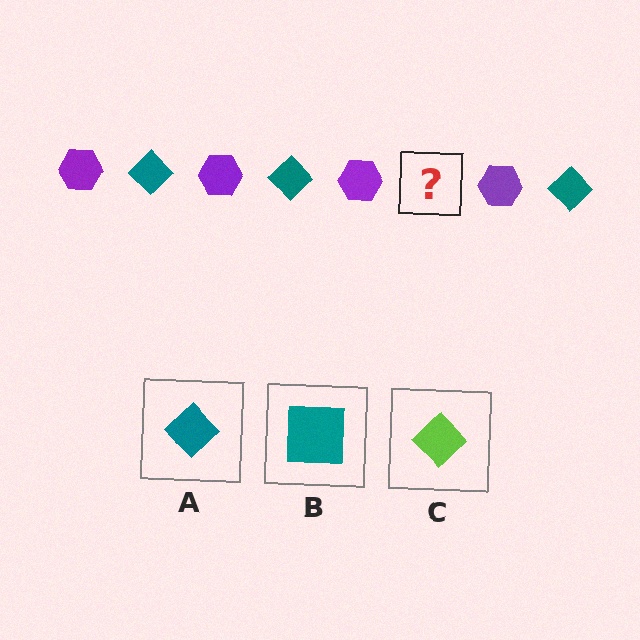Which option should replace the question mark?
Option A.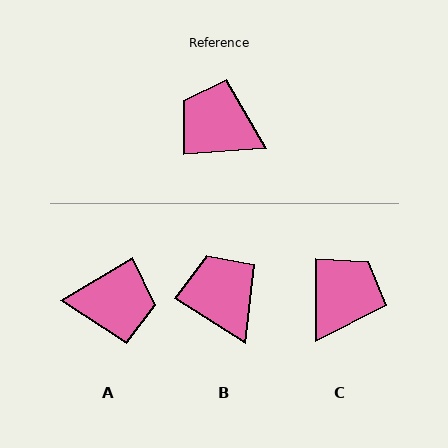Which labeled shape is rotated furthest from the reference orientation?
A, about 154 degrees away.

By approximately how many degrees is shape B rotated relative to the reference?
Approximately 37 degrees clockwise.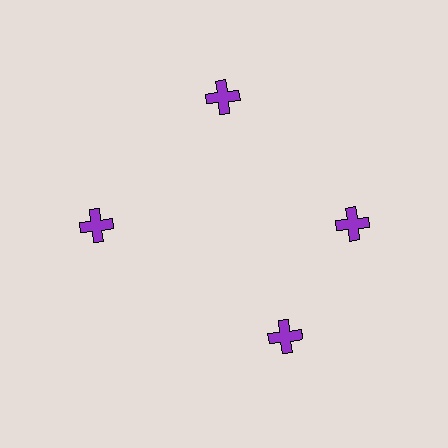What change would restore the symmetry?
The symmetry would be restored by rotating it back into even spacing with its neighbors so that all 4 crosses sit at equal angles and equal distance from the center.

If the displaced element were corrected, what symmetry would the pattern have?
It would have 4-fold rotational symmetry — the pattern would map onto itself every 90 degrees.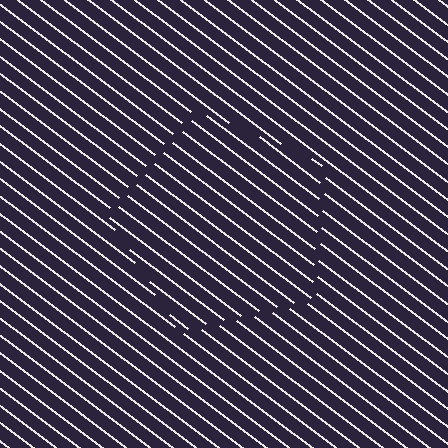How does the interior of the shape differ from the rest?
The interior of the shape contains the same grating, shifted by half a period — the contour is defined by the phase discontinuity where line-ends from the inner and outer gratings abut.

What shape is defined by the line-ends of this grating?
An illusory pentagon. The interior of the shape contains the same grating, shifted by half a period — the contour is defined by the phase discontinuity where line-ends from the inner and outer gratings abut.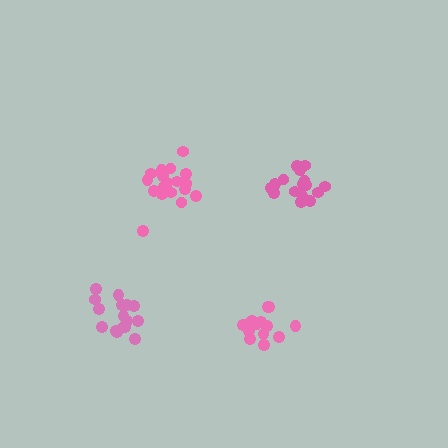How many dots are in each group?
Group 1: 18 dots, Group 2: 15 dots, Group 3: 16 dots, Group 4: 16 dots (65 total).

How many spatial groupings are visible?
There are 4 spatial groupings.